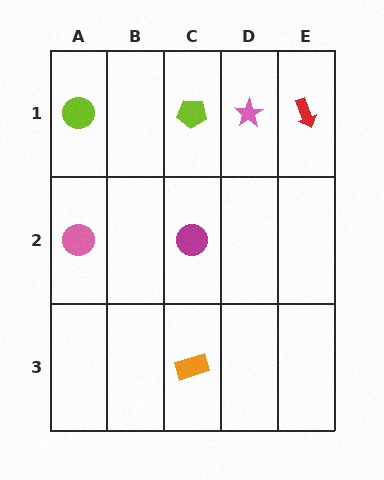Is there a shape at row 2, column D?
No, that cell is empty.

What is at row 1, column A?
A lime circle.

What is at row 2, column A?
A pink circle.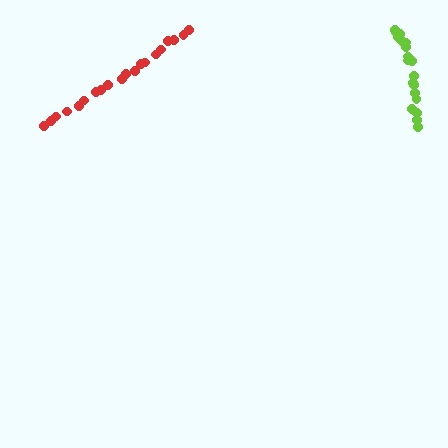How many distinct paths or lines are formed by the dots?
There are 2 distinct paths.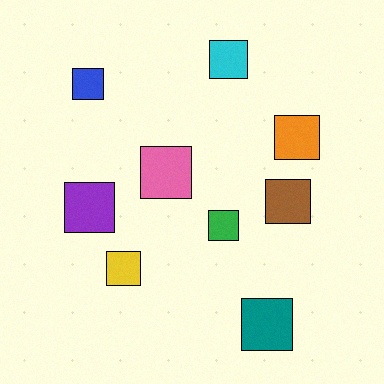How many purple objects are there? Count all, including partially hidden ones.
There is 1 purple object.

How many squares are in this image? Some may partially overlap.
There are 9 squares.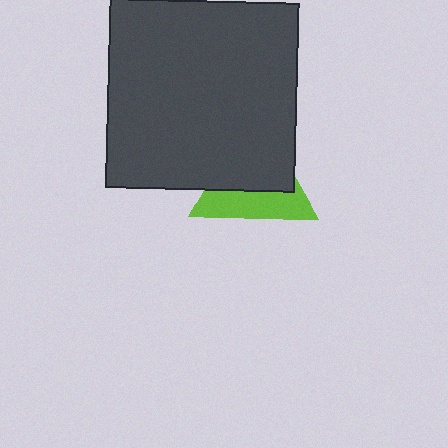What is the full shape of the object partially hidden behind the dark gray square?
The partially hidden object is a lime triangle.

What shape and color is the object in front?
The object in front is a dark gray square.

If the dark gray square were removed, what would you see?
You would see the complete lime triangle.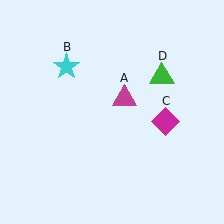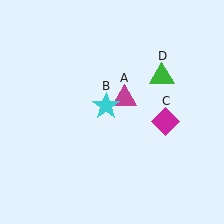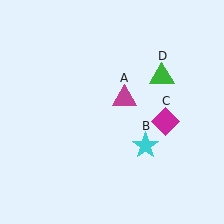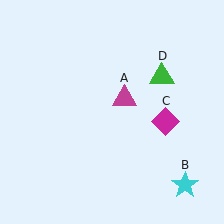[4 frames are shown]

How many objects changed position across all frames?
1 object changed position: cyan star (object B).